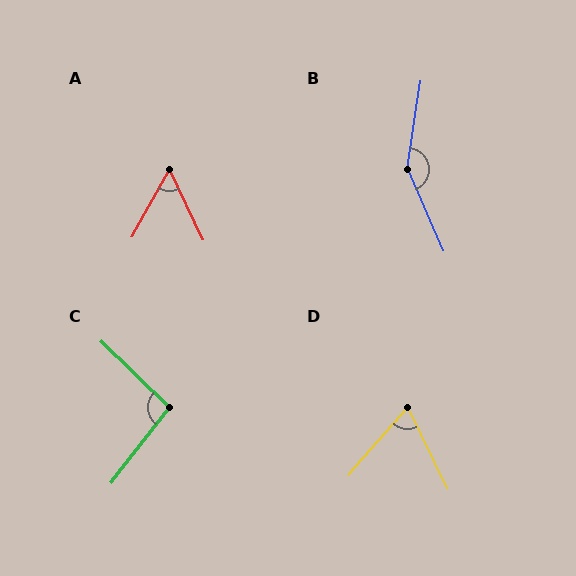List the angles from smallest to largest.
A (54°), D (67°), C (96°), B (148°).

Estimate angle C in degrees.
Approximately 96 degrees.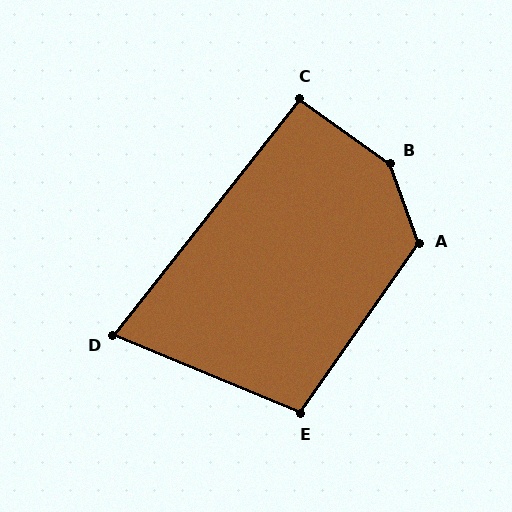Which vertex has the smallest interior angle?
D, at approximately 74 degrees.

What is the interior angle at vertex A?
Approximately 126 degrees (obtuse).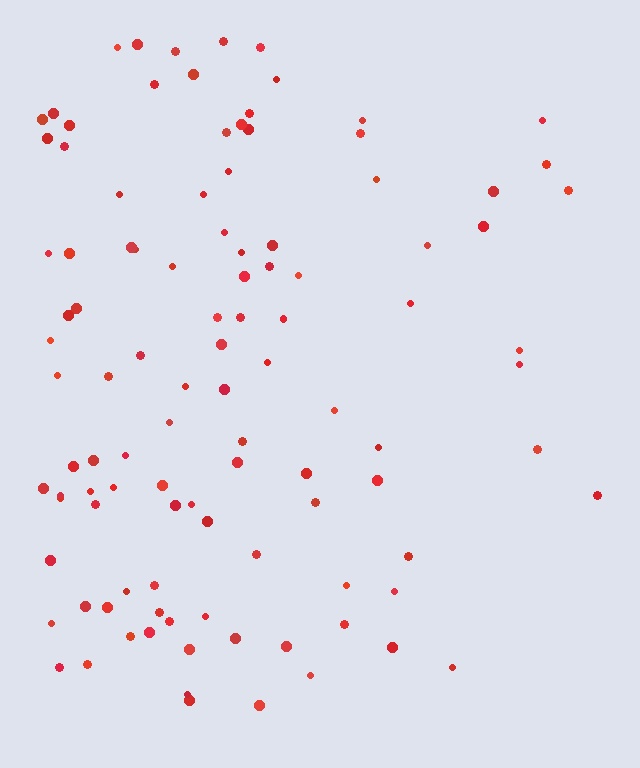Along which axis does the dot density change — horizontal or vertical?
Horizontal.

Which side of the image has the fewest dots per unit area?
The right.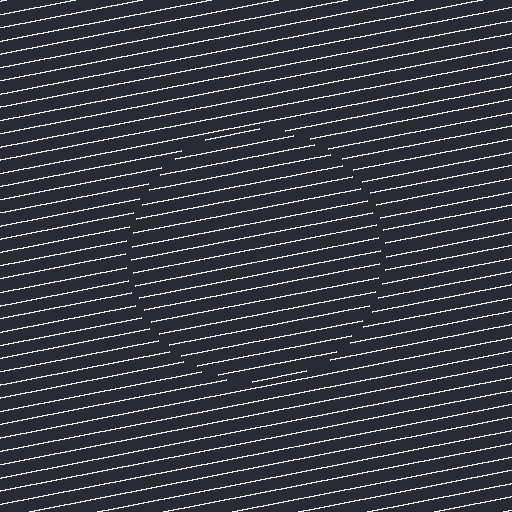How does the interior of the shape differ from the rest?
The interior of the shape contains the same grating, shifted by half a period — the contour is defined by the phase discontinuity where line-ends from the inner and outer gratings abut.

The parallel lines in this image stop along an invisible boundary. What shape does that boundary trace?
An illusory circle. The interior of the shape contains the same grating, shifted by half a period — the contour is defined by the phase discontinuity where line-ends from the inner and outer gratings abut.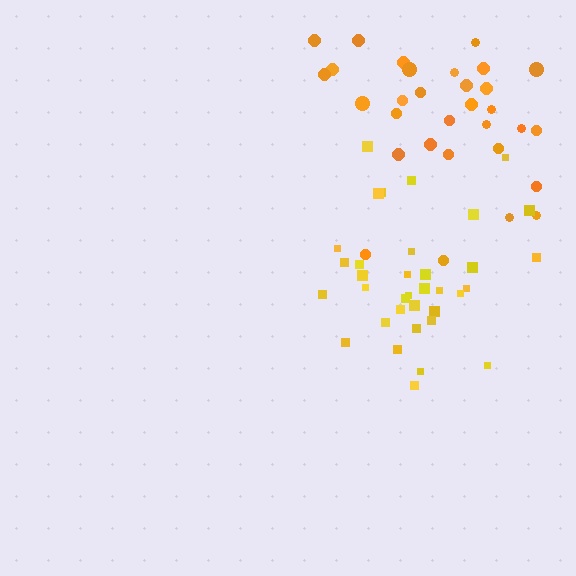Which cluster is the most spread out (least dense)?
Orange.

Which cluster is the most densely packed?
Yellow.